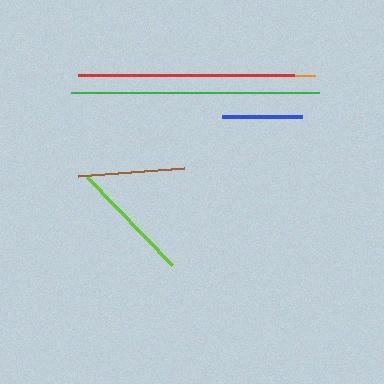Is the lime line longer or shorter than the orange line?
The lime line is longer than the orange line.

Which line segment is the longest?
The green line is the longest at approximately 249 pixels.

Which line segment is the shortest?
The blue line is the shortest at approximately 80 pixels.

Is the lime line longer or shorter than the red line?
The red line is longer than the lime line.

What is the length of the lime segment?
The lime segment is approximately 123 pixels long.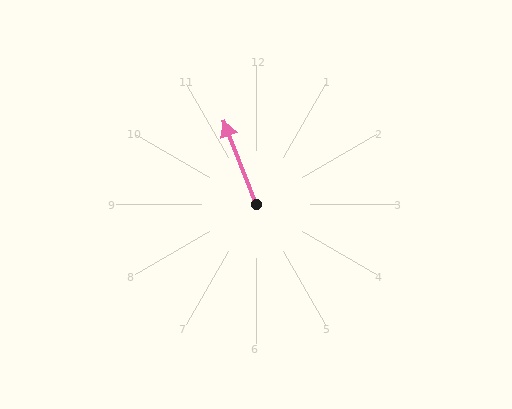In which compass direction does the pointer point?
North.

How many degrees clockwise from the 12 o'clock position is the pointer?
Approximately 339 degrees.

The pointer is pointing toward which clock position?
Roughly 11 o'clock.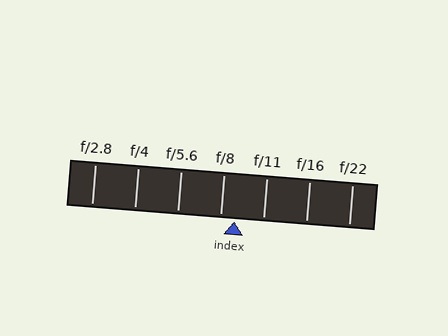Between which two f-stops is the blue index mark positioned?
The index mark is between f/8 and f/11.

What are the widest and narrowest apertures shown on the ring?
The widest aperture shown is f/2.8 and the narrowest is f/22.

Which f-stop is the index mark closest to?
The index mark is closest to f/8.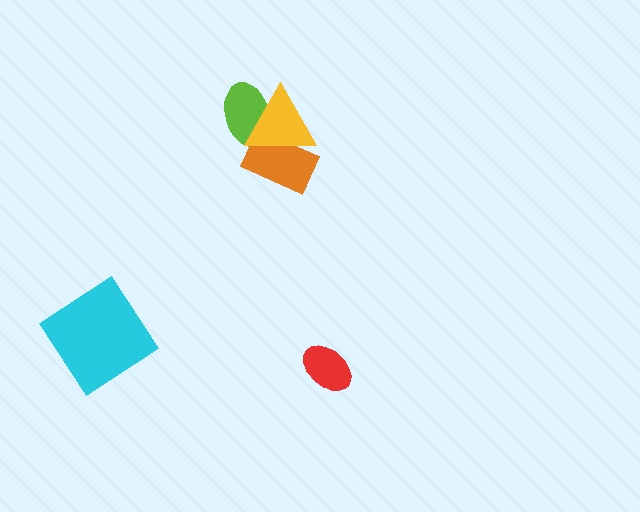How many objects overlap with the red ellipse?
0 objects overlap with the red ellipse.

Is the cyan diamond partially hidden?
No, no other shape covers it.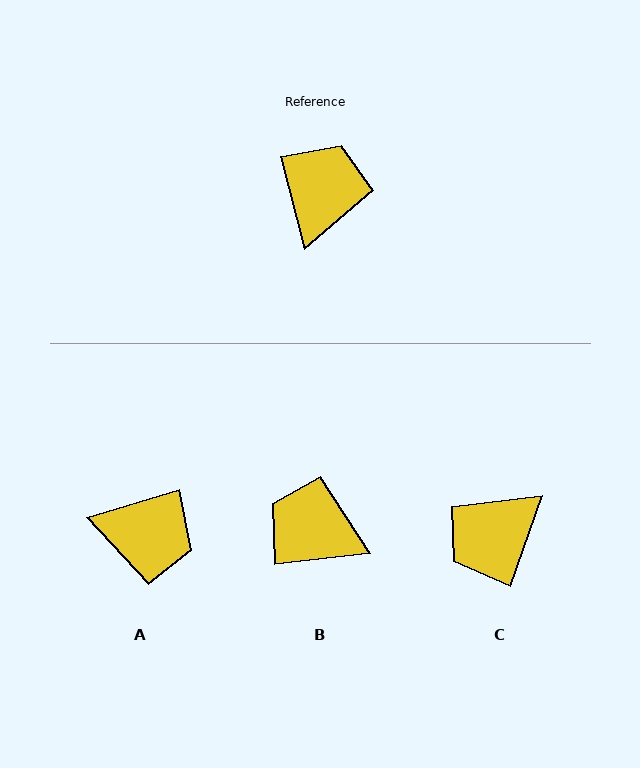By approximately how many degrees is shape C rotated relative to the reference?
Approximately 146 degrees counter-clockwise.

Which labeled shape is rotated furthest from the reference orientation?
C, about 146 degrees away.